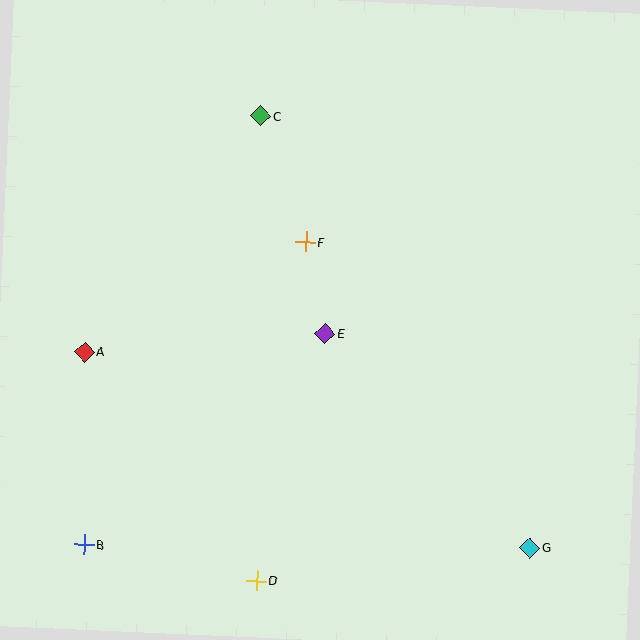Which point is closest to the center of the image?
Point E at (325, 334) is closest to the center.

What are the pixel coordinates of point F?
Point F is at (305, 242).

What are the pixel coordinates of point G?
Point G is at (530, 548).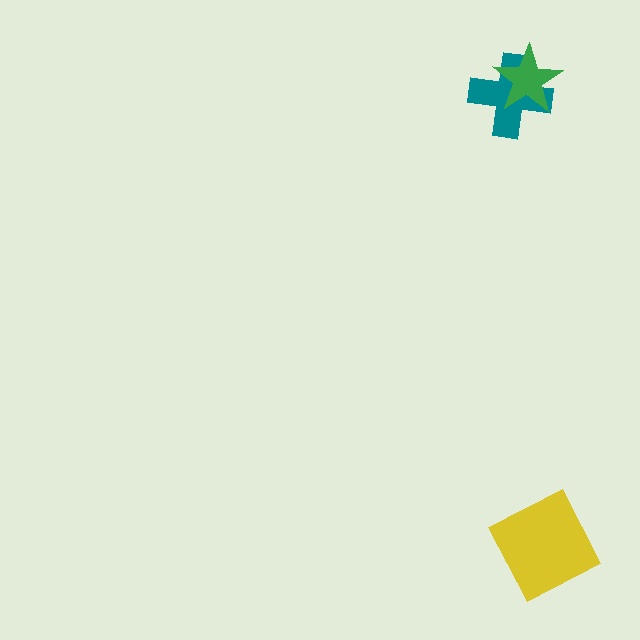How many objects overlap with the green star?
1 object overlaps with the green star.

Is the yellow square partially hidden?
No, no other shape covers it.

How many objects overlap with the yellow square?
0 objects overlap with the yellow square.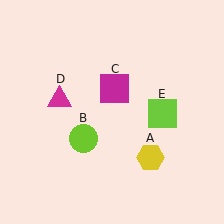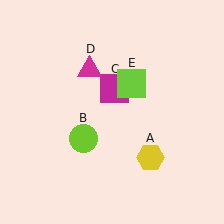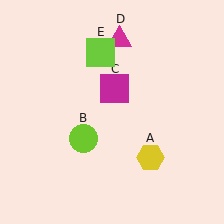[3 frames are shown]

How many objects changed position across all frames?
2 objects changed position: magenta triangle (object D), lime square (object E).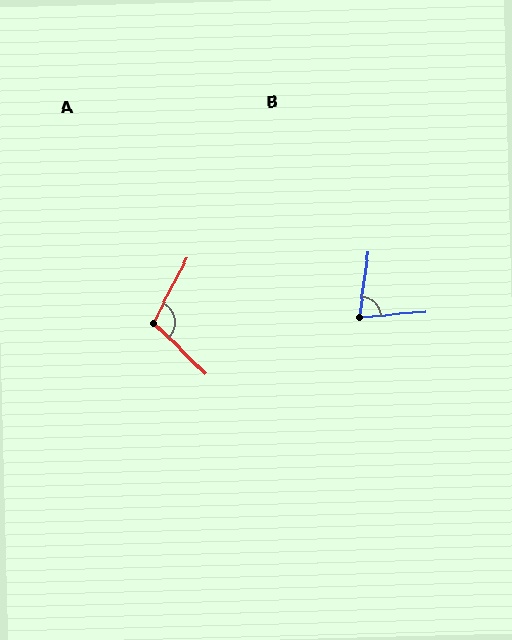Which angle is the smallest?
B, at approximately 77 degrees.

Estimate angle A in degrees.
Approximately 107 degrees.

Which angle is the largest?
A, at approximately 107 degrees.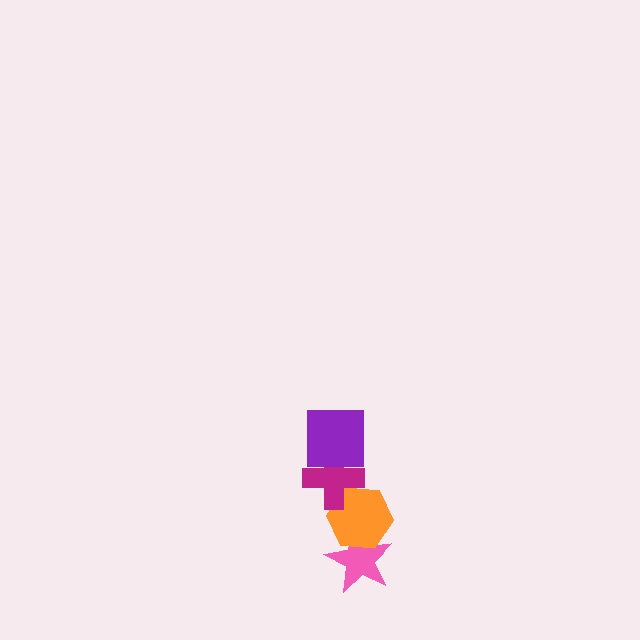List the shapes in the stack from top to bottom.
From top to bottom: the purple square, the magenta cross, the orange hexagon, the pink star.